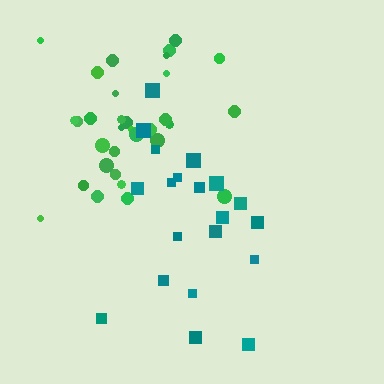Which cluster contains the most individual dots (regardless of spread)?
Green (34).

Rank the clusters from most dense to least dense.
green, teal.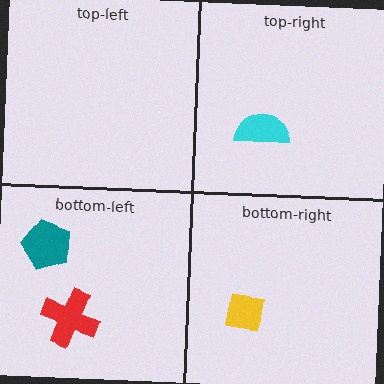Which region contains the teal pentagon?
The bottom-left region.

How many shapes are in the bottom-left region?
2.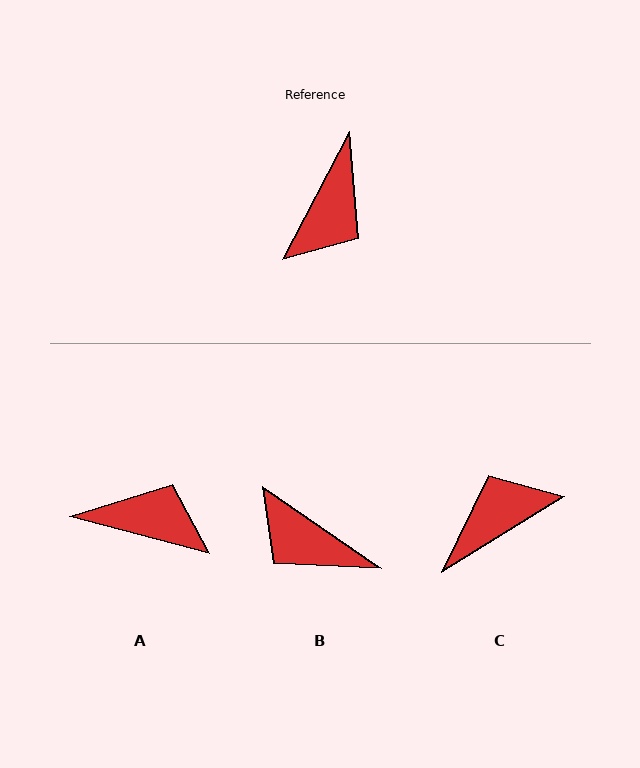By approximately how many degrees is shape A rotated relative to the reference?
Approximately 103 degrees counter-clockwise.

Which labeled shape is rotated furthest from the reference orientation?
C, about 149 degrees away.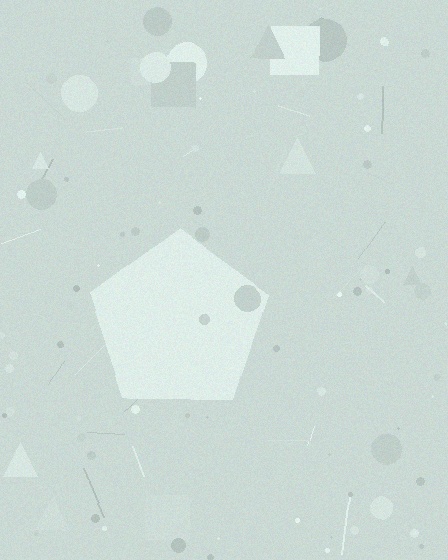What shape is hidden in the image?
A pentagon is hidden in the image.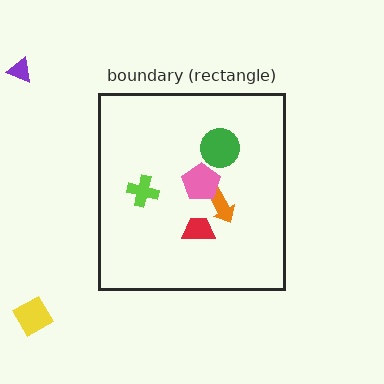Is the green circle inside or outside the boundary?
Inside.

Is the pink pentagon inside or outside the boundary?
Inside.